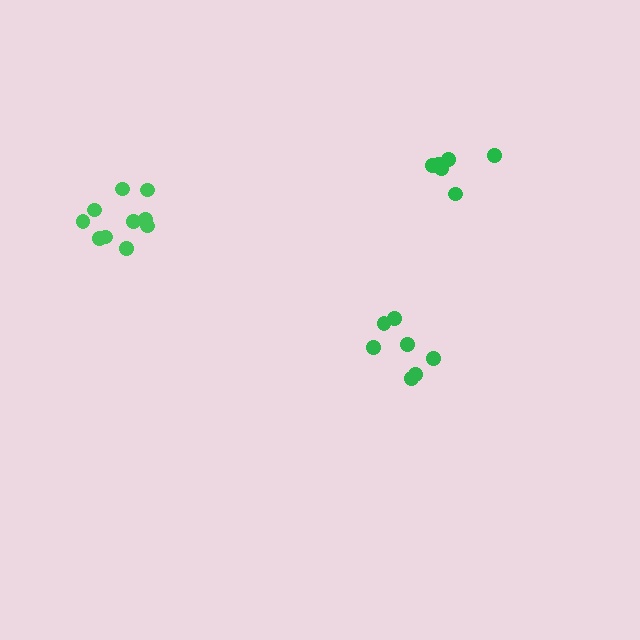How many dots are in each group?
Group 1: 10 dots, Group 2: 7 dots, Group 3: 6 dots (23 total).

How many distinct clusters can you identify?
There are 3 distinct clusters.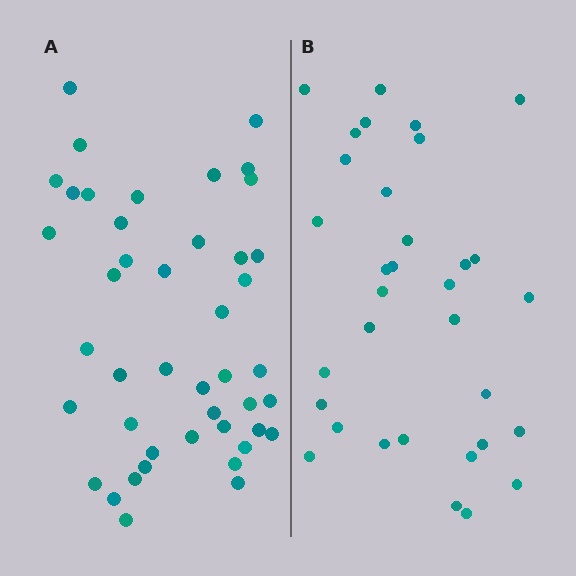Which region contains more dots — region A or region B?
Region A (the left region) has more dots.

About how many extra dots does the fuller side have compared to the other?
Region A has roughly 12 or so more dots than region B.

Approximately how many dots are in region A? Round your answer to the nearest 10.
About 40 dots. (The exact count is 44, which rounds to 40.)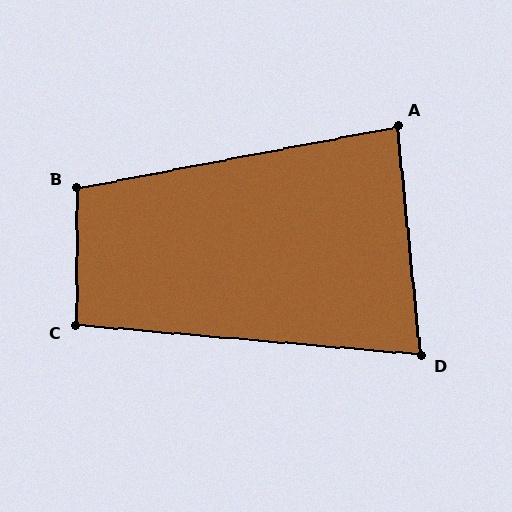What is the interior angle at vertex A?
Approximately 85 degrees (acute).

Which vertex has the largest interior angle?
B, at approximately 101 degrees.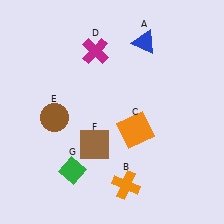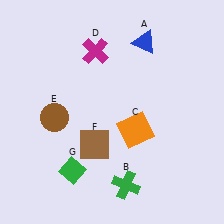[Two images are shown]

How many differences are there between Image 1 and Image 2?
There is 1 difference between the two images.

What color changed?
The cross (B) changed from orange in Image 1 to green in Image 2.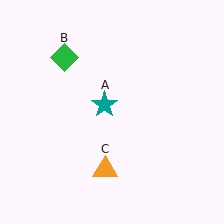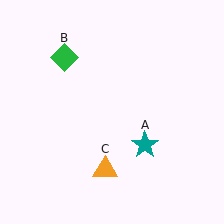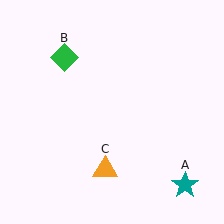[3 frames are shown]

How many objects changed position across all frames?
1 object changed position: teal star (object A).